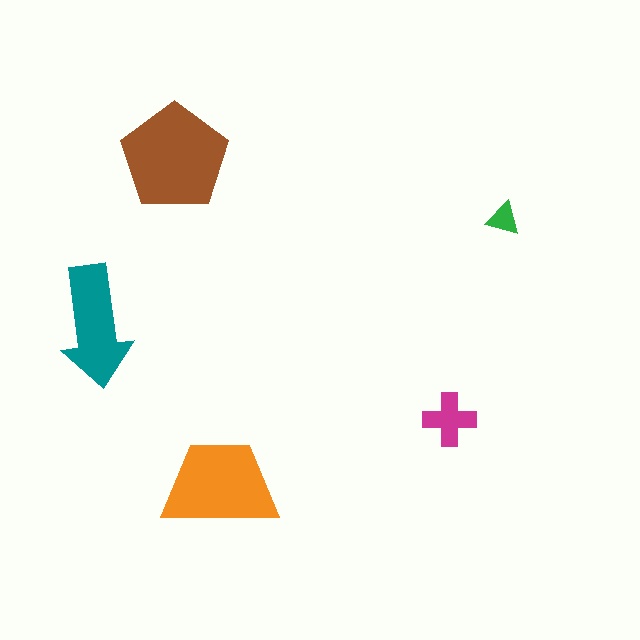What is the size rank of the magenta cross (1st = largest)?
4th.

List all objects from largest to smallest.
The brown pentagon, the orange trapezoid, the teal arrow, the magenta cross, the green triangle.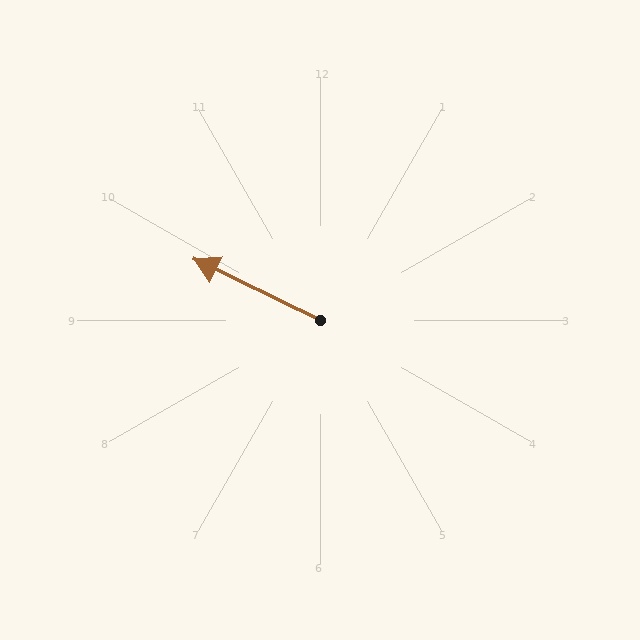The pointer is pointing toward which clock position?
Roughly 10 o'clock.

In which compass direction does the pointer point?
Northwest.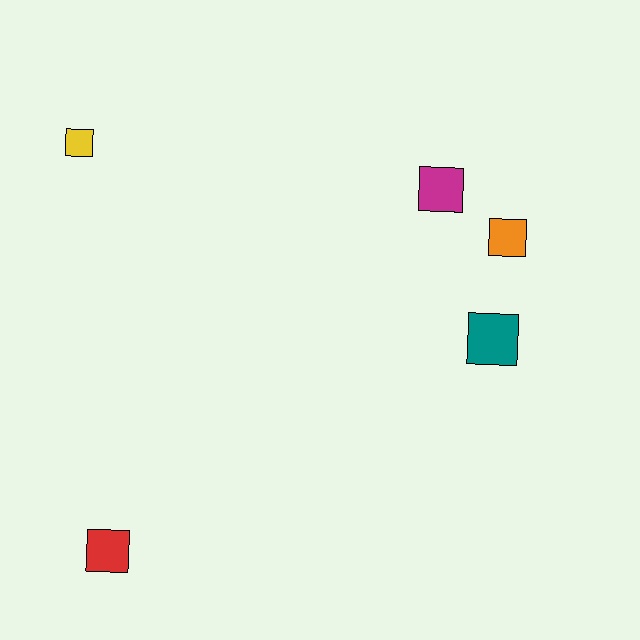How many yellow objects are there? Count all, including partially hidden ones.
There is 1 yellow object.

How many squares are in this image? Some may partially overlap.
There are 5 squares.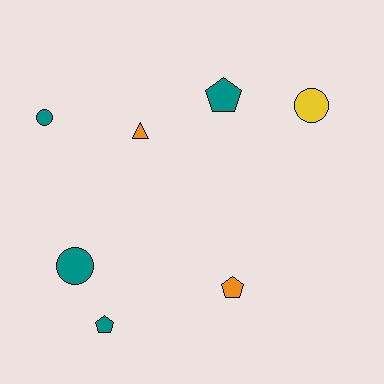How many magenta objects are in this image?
There are no magenta objects.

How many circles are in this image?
There are 3 circles.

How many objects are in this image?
There are 7 objects.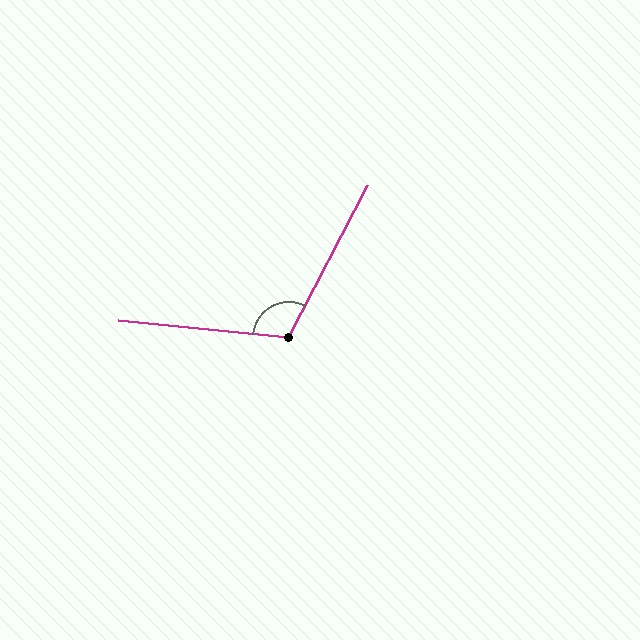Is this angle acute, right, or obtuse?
It is obtuse.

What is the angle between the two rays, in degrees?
Approximately 112 degrees.